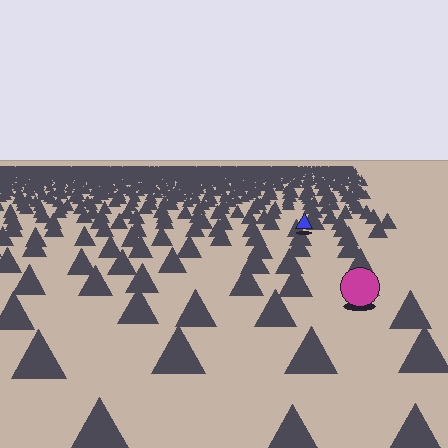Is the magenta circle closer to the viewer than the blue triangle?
Yes. The magenta circle is closer — you can tell from the texture gradient: the ground texture is coarser near it.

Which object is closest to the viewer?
The magenta circle is closest. The texture marks near it are larger and more spread out.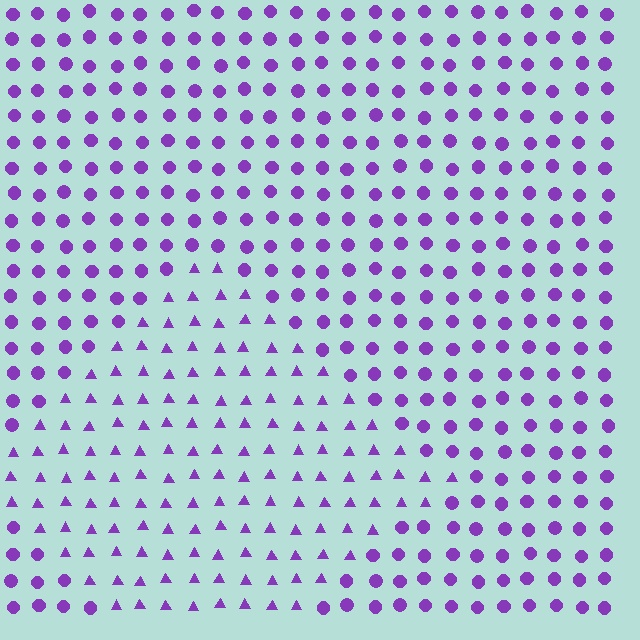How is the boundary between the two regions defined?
The boundary is defined by a change in element shape: triangles inside vs. circles outside. All elements share the same color and spacing.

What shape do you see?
I see a diamond.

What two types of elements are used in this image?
The image uses triangles inside the diamond region and circles outside it.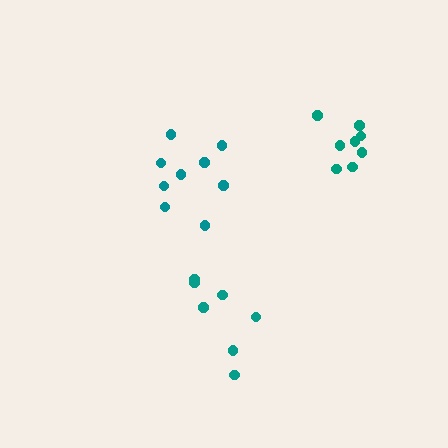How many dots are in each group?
Group 1: 7 dots, Group 2: 9 dots, Group 3: 8 dots (24 total).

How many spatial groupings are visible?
There are 3 spatial groupings.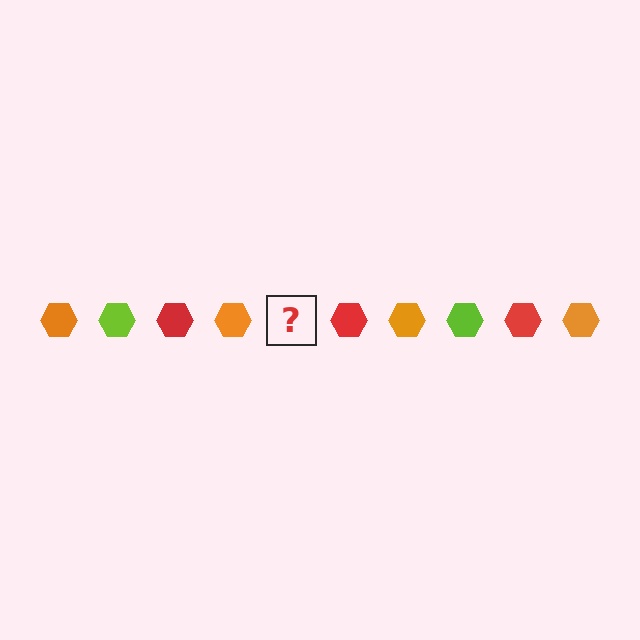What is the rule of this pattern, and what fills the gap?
The rule is that the pattern cycles through orange, lime, red hexagons. The gap should be filled with a lime hexagon.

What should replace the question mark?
The question mark should be replaced with a lime hexagon.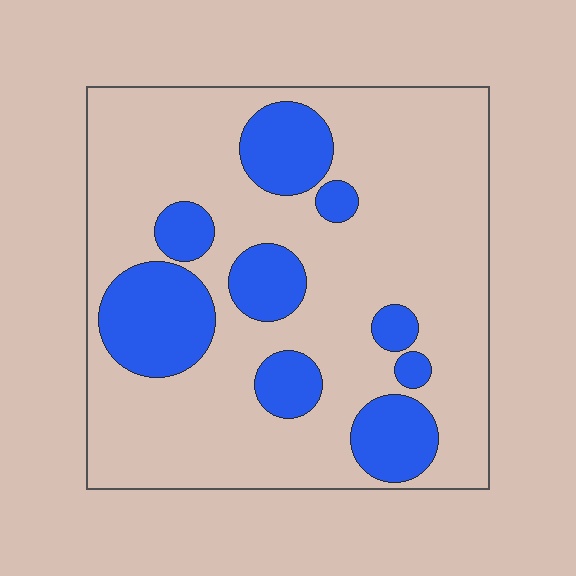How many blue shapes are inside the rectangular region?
9.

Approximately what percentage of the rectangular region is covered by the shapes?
Approximately 25%.